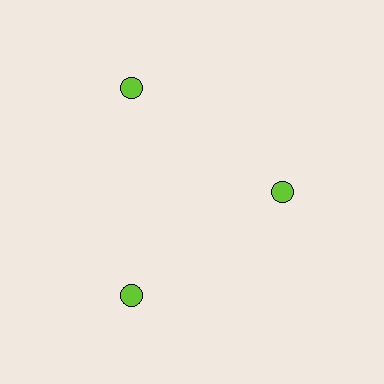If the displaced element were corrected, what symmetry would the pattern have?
It would have 3-fold rotational symmetry — the pattern would map onto itself every 120 degrees.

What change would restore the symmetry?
The symmetry would be restored by moving it outward, back onto the ring so that all 3 circles sit at equal angles and equal distance from the center.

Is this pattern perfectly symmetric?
No. The 3 lime circles are arranged in a ring, but one element near the 3 o'clock position is pulled inward toward the center, breaking the 3-fold rotational symmetry.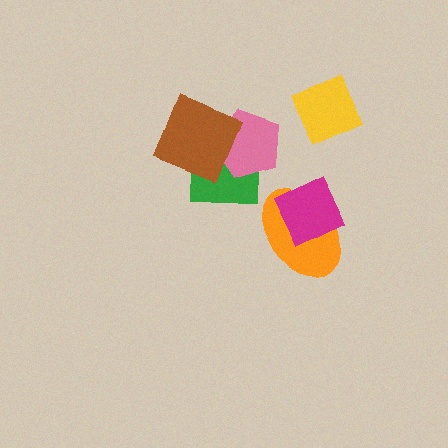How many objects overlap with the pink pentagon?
2 objects overlap with the pink pentagon.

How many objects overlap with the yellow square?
0 objects overlap with the yellow square.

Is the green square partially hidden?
Yes, it is partially covered by another shape.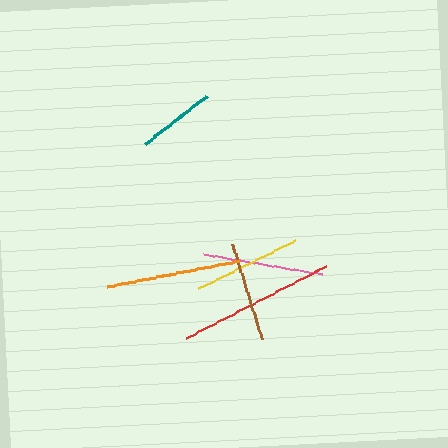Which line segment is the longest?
The red line is the longest at approximately 158 pixels.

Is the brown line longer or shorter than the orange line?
The orange line is longer than the brown line.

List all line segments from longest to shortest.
From longest to shortest: red, orange, pink, yellow, brown, teal.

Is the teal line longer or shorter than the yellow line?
The yellow line is longer than the teal line.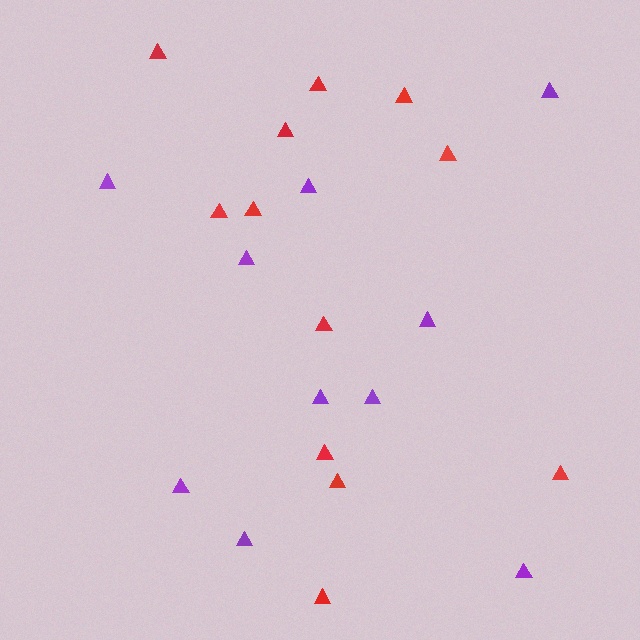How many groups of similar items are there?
There are 2 groups: one group of red triangles (12) and one group of purple triangles (10).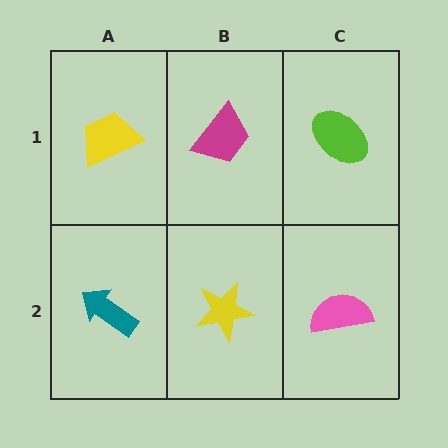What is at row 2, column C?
A pink semicircle.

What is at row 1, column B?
A magenta trapezoid.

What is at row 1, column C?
A lime ellipse.